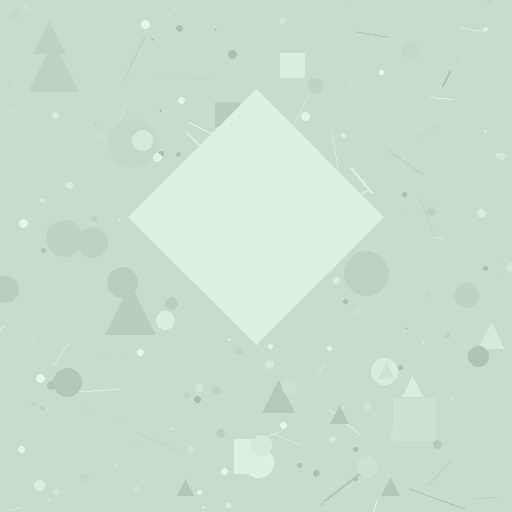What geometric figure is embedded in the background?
A diamond is embedded in the background.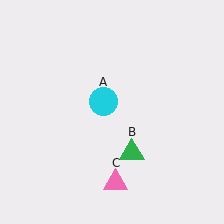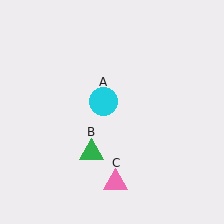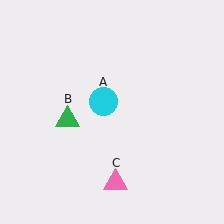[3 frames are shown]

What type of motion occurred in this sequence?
The green triangle (object B) rotated clockwise around the center of the scene.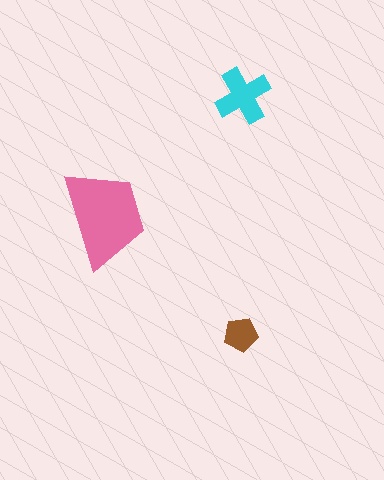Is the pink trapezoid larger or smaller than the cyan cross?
Larger.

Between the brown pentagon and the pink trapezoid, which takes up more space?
The pink trapezoid.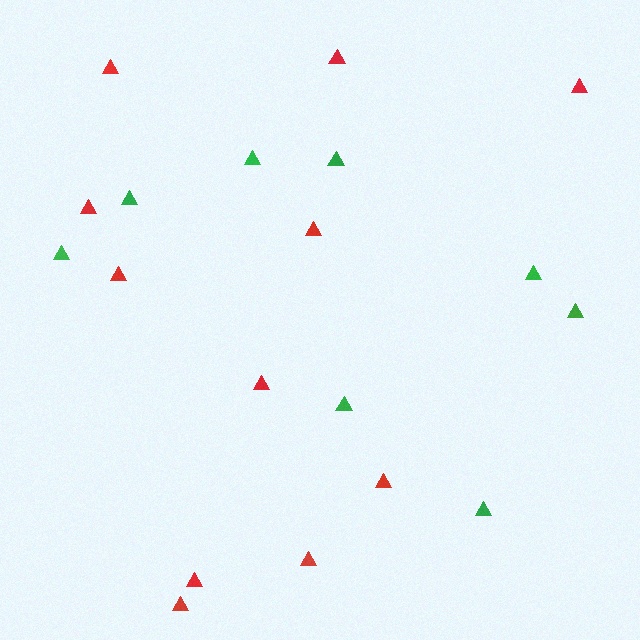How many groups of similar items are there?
There are 2 groups: one group of green triangles (8) and one group of red triangles (11).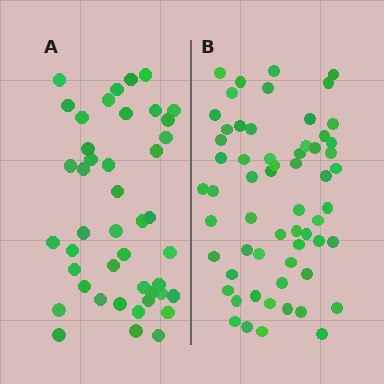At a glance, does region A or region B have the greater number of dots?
Region B (the right region) has more dots.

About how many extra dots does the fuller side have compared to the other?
Region B has approximately 15 more dots than region A.